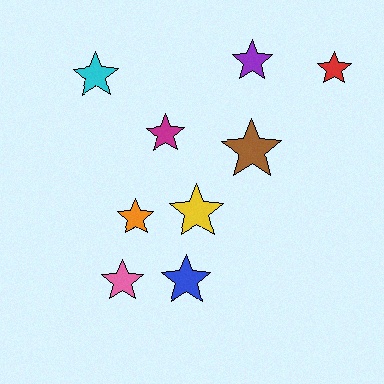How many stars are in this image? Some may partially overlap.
There are 9 stars.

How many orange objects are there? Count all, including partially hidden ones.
There is 1 orange object.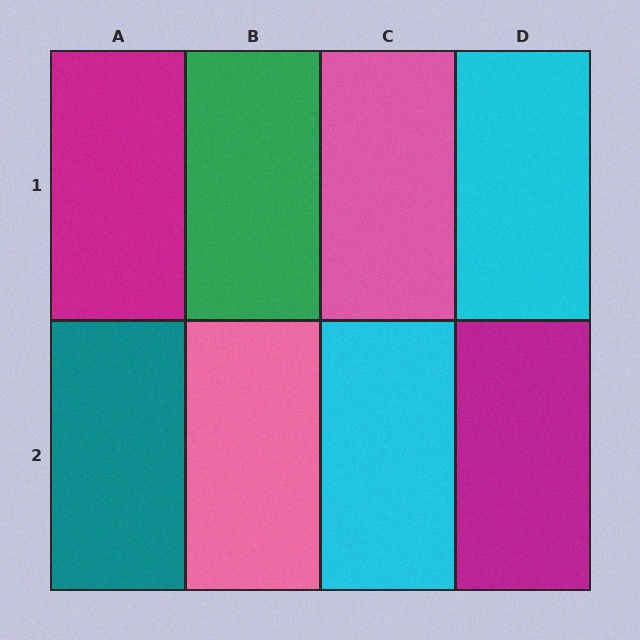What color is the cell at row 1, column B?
Green.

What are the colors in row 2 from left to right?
Teal, pink, cyan, magenta.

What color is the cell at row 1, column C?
Pink.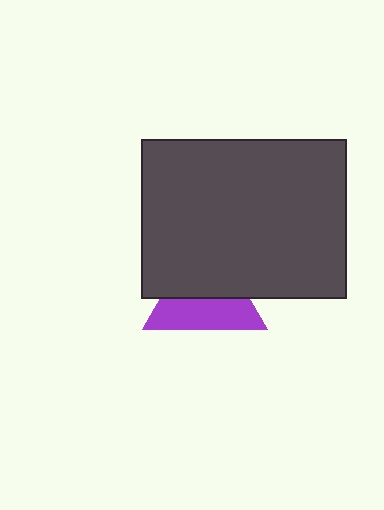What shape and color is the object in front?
The object in front is a dark gray rectangle.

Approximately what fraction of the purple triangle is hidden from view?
Roughly 53% of the purple triangle is hidden behind the dark gray rectangle.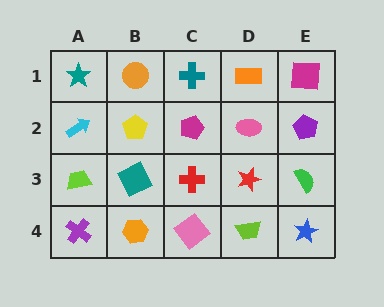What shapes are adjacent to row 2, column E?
A magenta square (row 1, column E), a green semicircle (row 3, column E), a pink ellipse (row 2, column D).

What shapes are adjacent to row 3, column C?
A magenta pentagon (row 2, column C), a pink diamond (row 4, column C), a teal square (row 3, column B), a red star (row 3, column D).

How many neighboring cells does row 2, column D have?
4.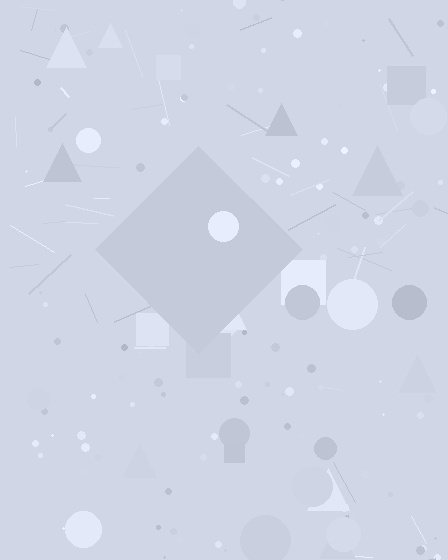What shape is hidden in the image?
A diamond is hidden in the image.